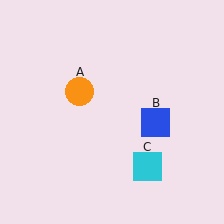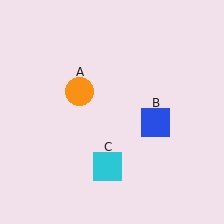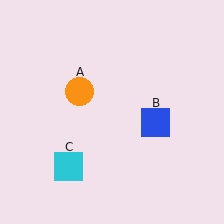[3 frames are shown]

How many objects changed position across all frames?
1 object changed position: cyan square (object C).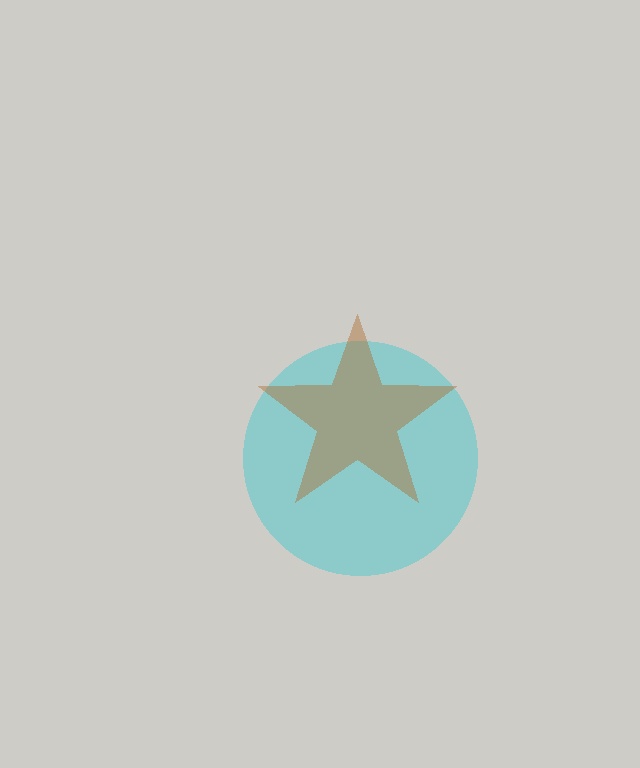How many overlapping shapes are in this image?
There are 2 overlapping shapes in the image.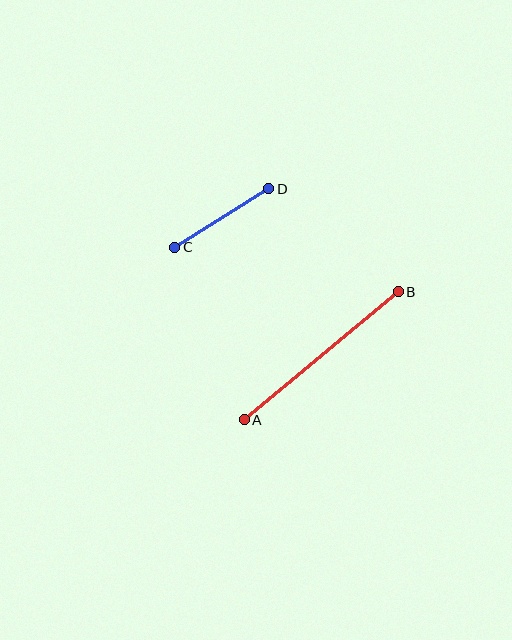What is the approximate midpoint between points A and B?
The midpoint is at approximately (321, 356) pixels.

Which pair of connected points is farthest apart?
Points A and B are farthest apart.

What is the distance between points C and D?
The distance is approximately 111 pixels.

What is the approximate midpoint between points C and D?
The midpoint is at approximately (222, 218) pixels.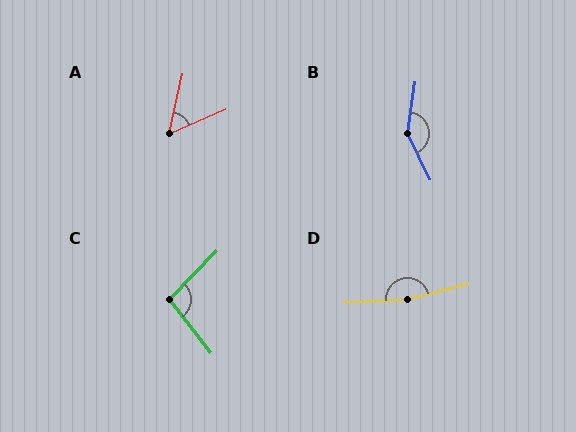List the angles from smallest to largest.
A (54°), C (98°), B (146°), D (168°).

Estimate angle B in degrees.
Approximately 146 degrees.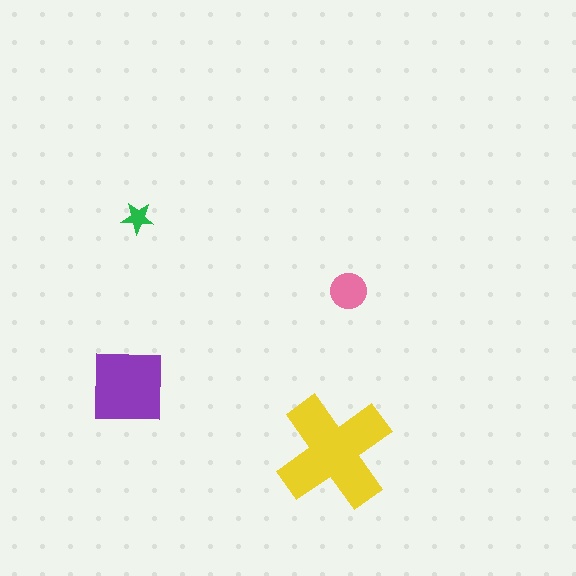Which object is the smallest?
The green star.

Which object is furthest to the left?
The purple square is leftmost.